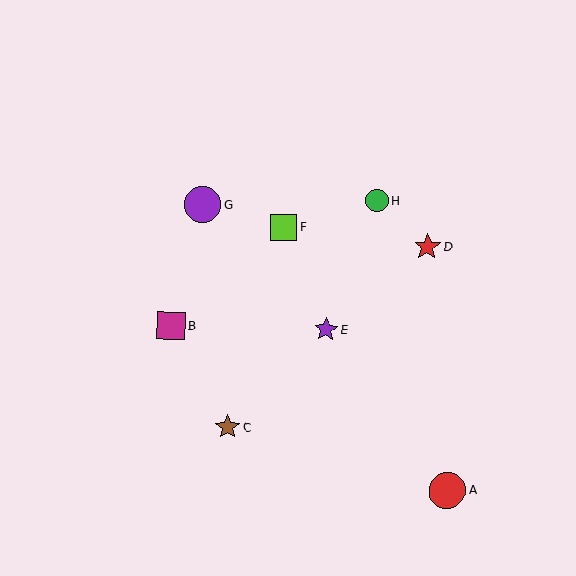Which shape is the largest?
The red circle (labeled A) is the largest.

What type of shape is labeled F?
Shape F is a lime square.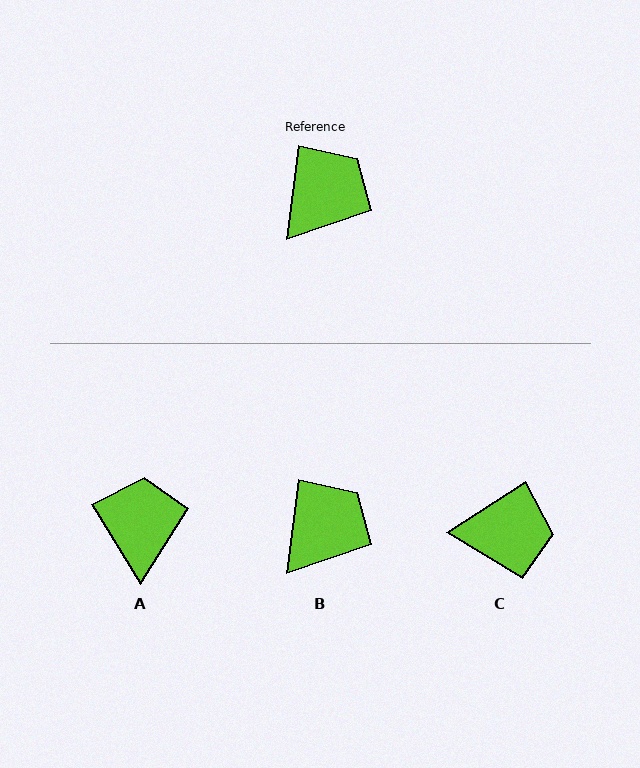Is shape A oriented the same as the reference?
No, it is off by about 39 degrees.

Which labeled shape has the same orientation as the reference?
B.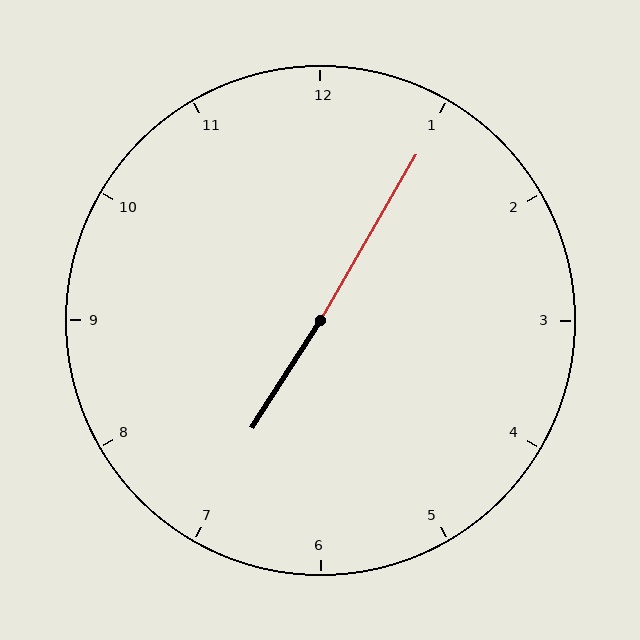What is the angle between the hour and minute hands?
Approximately 178 degrees.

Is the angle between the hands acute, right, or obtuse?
It is obtuse.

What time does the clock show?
7:05.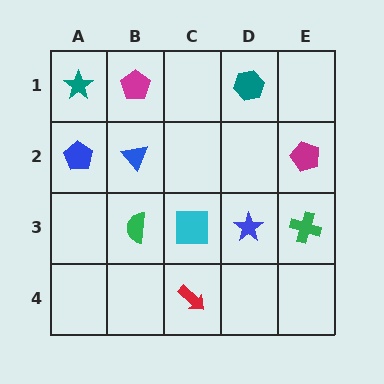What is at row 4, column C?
A red arrow.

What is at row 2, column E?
A magenta pentagon.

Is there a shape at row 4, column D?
No, that cell is empty.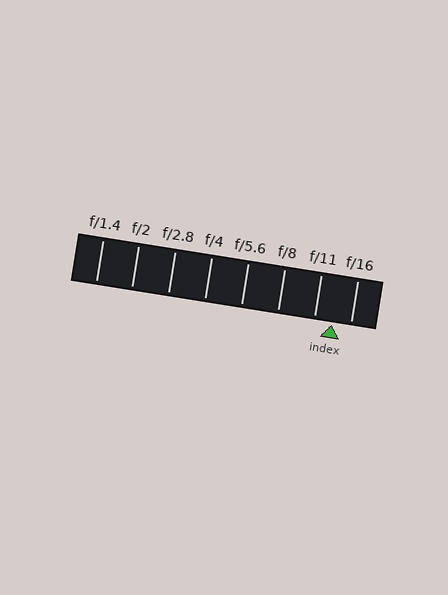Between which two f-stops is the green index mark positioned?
The index mark is between f/11 and f/16.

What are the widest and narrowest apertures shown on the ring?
The widest aperture shown is f/1.4 and the narrowest is f/16.